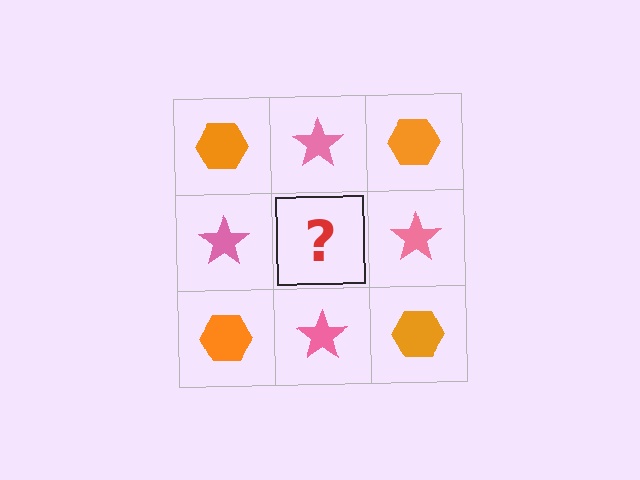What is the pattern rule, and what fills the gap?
The rule is that it alternates orange hexagon and pink star in a checkerboard pattern. The gap should be filled with an orange hexagon.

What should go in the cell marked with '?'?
The missing cell should contain an orange hexagon.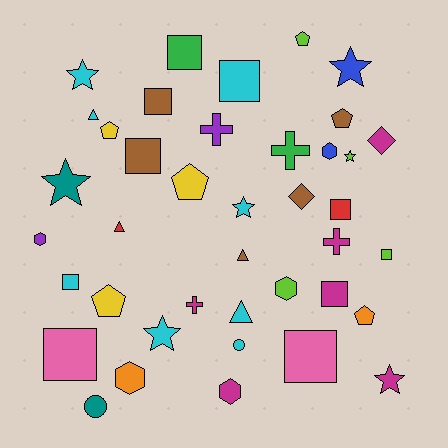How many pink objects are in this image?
There are 2 pink objects.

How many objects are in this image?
There are 40 objects.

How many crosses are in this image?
There are 4 crosses.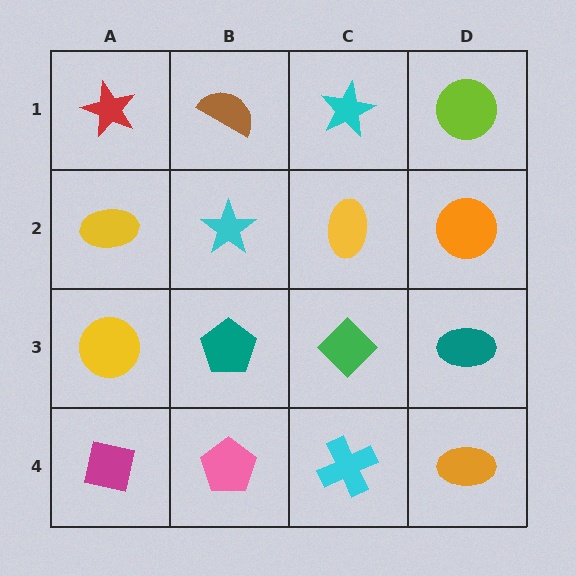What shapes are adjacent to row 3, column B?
A cyan star (row 2, column B), a pink pentagon (row 4, column B), a yellow circle (row 3, column A), a green diamond (row 3, column C).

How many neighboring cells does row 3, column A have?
3.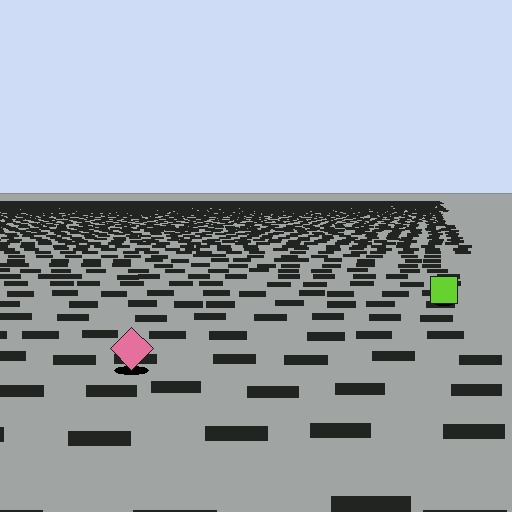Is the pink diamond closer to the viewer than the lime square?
Yes. The pink diamond is closer — you can tell from the texture gradient: the ground texture is coarser near it.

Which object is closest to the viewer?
The pink diamond is closest. The texture marks near it are larger and more spread out.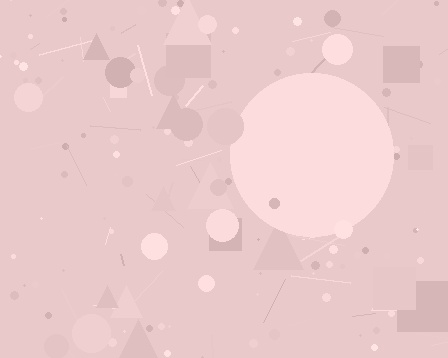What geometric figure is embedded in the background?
A circle is embedded in the background.